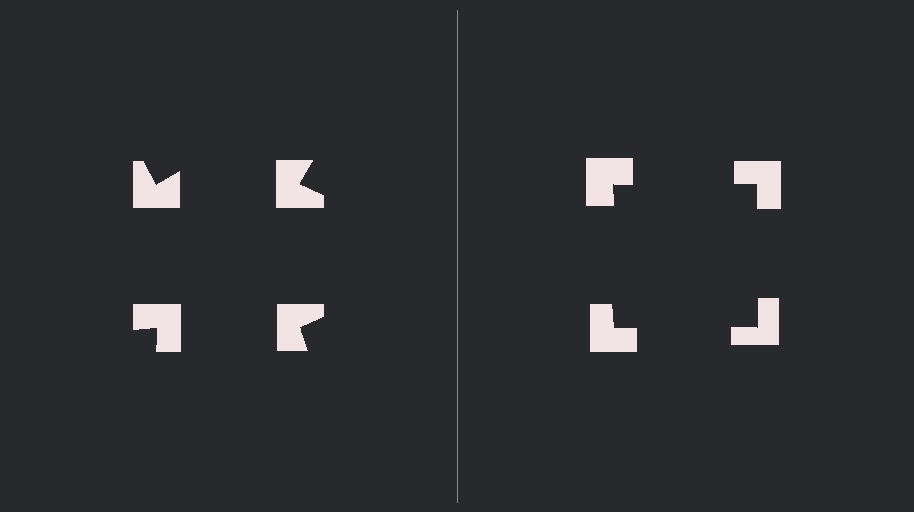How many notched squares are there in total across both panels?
8 — 4 on each side.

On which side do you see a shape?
An illusory square appears on the right side. On the left side the wedge cuts are rotated, so no coherent shape forms.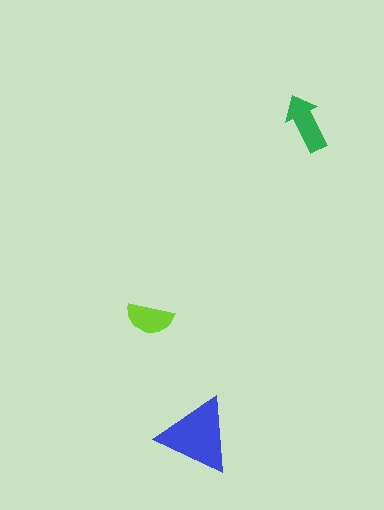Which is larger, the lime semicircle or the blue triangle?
The blue triangle.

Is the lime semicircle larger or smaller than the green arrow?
Smaller.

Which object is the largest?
The blue triangle.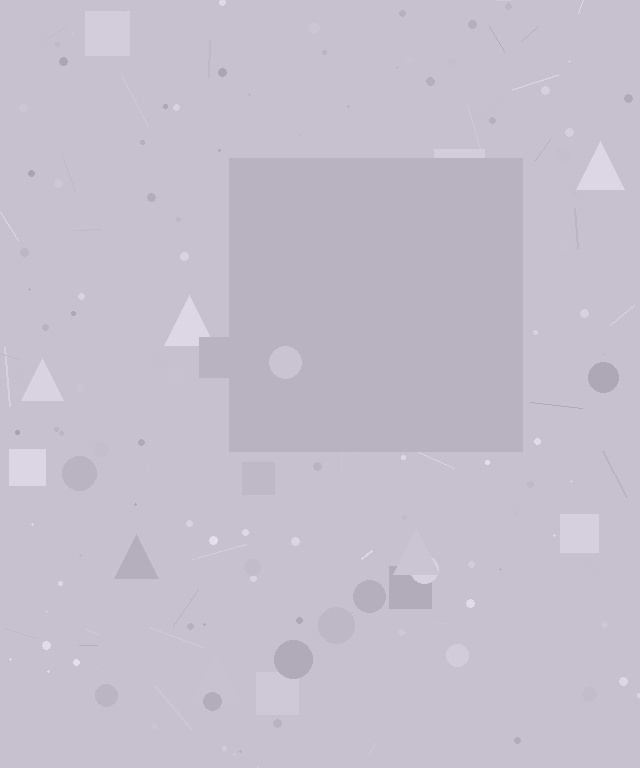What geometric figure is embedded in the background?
A square is embedded in the background.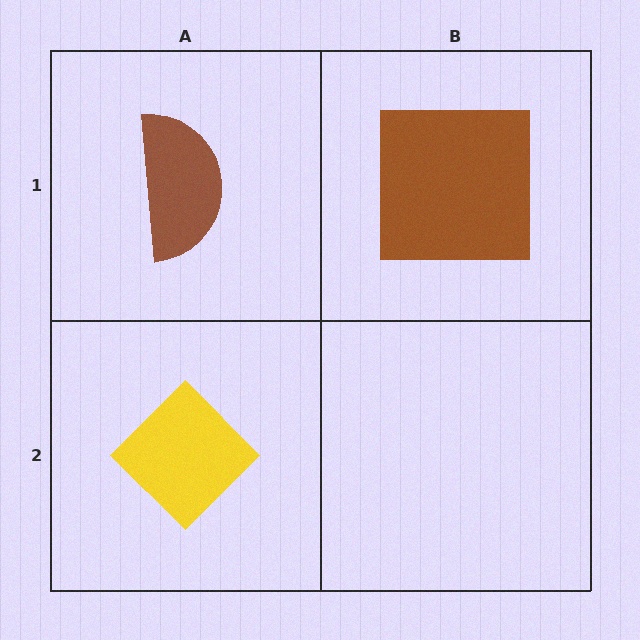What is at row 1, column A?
A brown semicircle.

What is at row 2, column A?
A yellow diamond.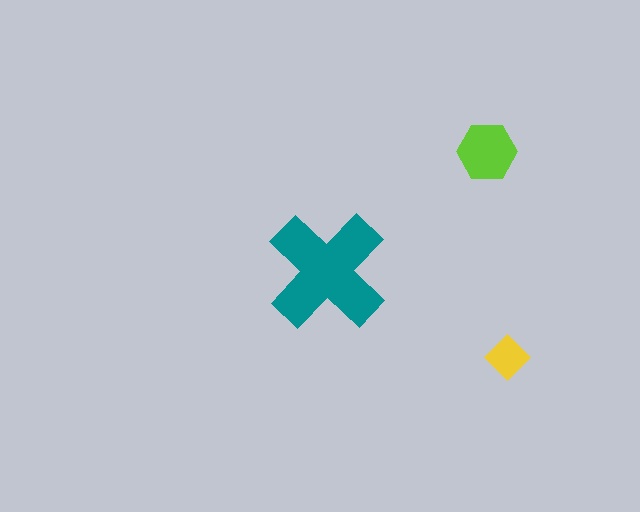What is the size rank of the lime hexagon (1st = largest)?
2nd.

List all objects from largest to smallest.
The teal cross, the lime hexagon, the yellow diamond.